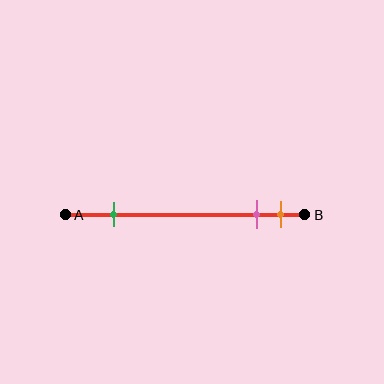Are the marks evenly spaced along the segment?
No, the marks are not evenly spaced.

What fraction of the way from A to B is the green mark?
The green mark is approximately 20% (0.2) of the way from A to B.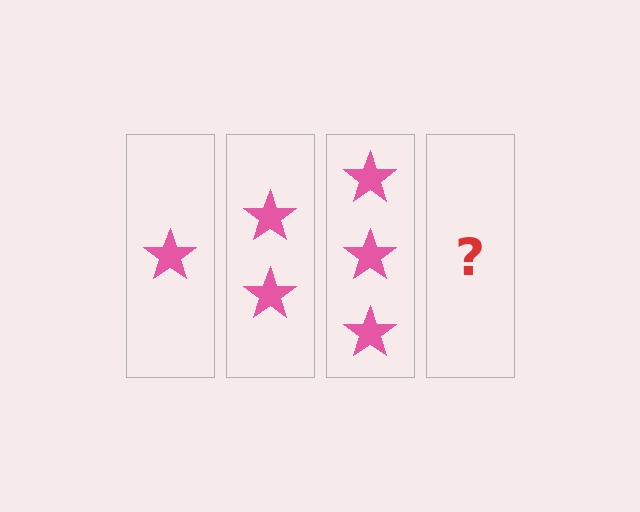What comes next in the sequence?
The next element should be 4 stars.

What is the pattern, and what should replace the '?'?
The pattern is that each step adds one more star. The '?' should be 4 stars.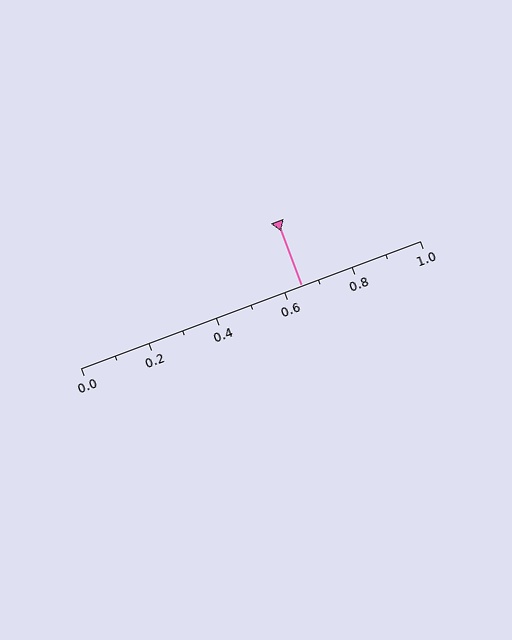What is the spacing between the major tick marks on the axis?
The major ticks are spaced 0.2 apart.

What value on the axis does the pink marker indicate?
The marker indicates approximately 0.65.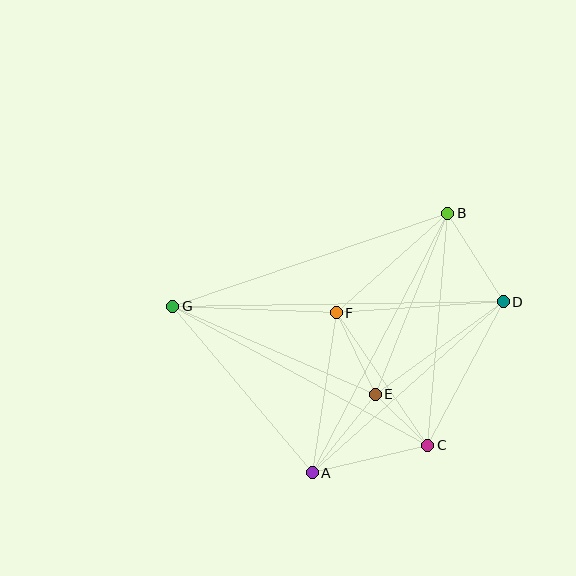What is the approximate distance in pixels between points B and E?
The distance between B and E is approximately 195 pixels.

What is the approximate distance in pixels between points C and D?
The distance between C and D is approximately 162 pixels.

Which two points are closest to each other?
Points C and E are closest to each other.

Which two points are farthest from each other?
Points D and G are farthest from each other.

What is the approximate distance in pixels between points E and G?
The distance between E and G is approximately 221 pixels.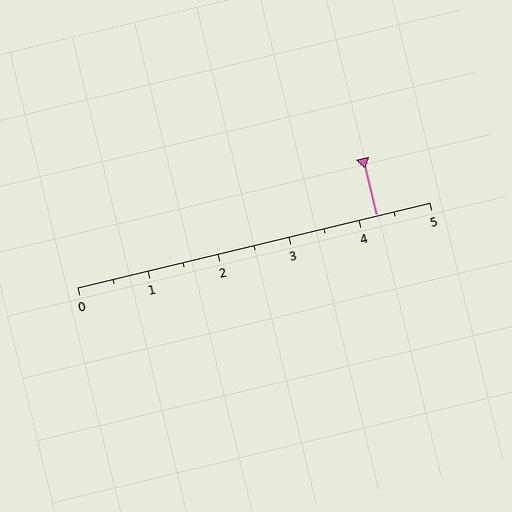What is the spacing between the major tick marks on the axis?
The major ticks are spaced 1 apart.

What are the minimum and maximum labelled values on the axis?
The axis runs from 0 to 5.